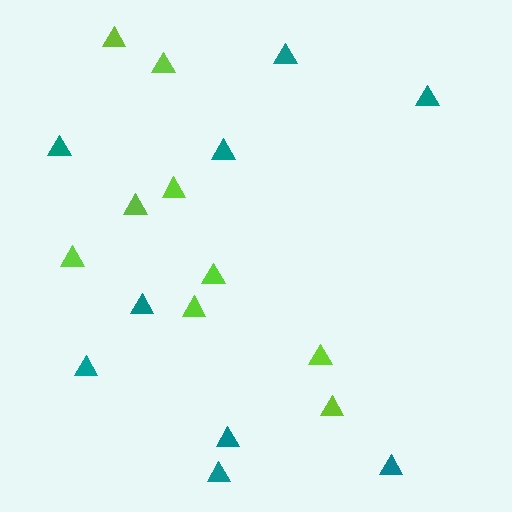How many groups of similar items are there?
There are 2 groups: one group of teal triangles (9) and one group of lime triangles (9).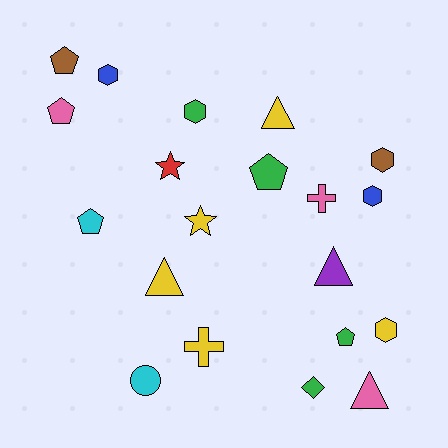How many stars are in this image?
There are 2 stars.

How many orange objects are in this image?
There are no orange objects.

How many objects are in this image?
There are 20 objects.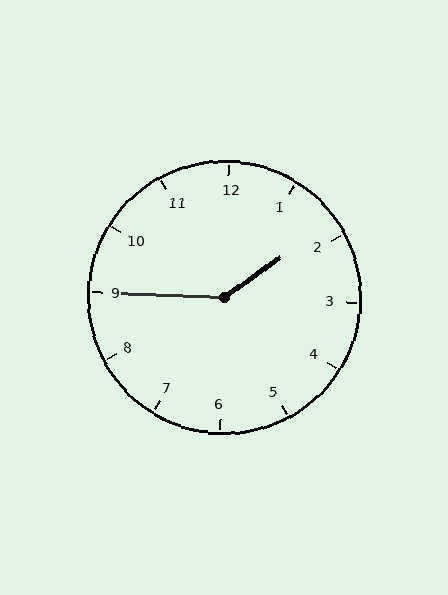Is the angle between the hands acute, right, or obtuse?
It is obtuse.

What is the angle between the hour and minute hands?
Approximately 142 degrees.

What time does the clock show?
1:45.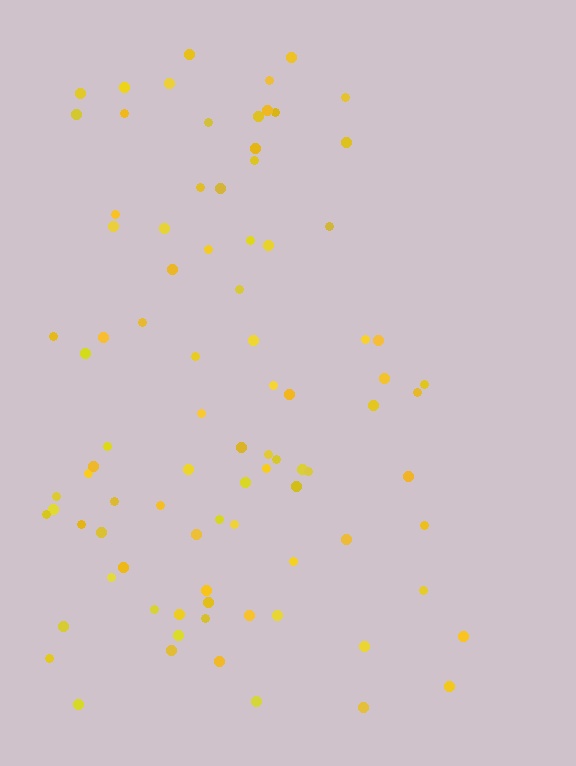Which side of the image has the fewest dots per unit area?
The right.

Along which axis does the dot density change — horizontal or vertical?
Horizontal.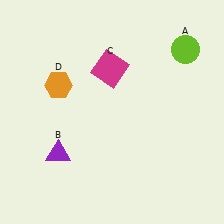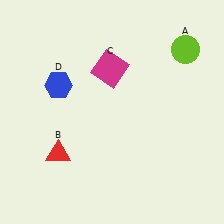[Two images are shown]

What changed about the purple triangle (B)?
In Image 1, B is purple. In Image 2, it changed to red.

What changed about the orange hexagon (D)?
In Image 1, D is orange. In Image 2, it changed to blue.